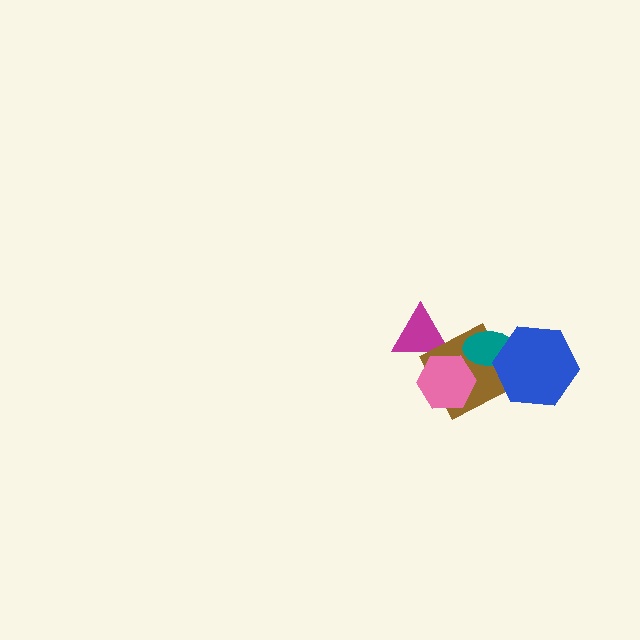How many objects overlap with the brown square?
4 objects overlap with the brown square.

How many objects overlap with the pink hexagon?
2 objects overlap with the pink hexagon.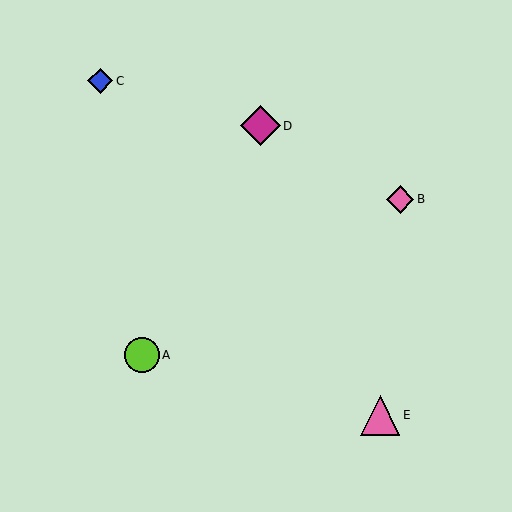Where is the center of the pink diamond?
The center of the pink diamond is at (400, 199).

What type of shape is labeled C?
Shape C is a blue diamond.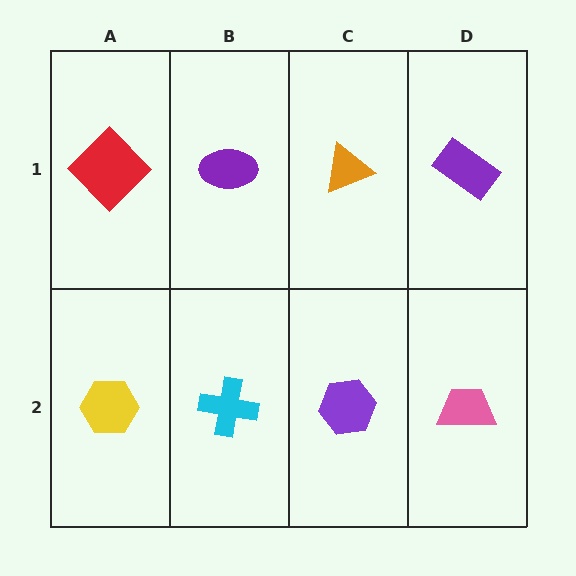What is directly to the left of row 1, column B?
A red diamond.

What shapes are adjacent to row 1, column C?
A purple hexagon (row 2, column C), a purple ellipse (row 1, column B), a purple rectangle (row 1, column D).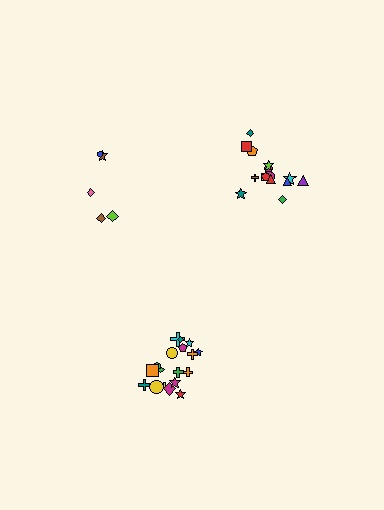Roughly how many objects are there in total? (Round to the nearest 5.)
Roughly 40 objects in total.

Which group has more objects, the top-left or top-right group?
The top-right group.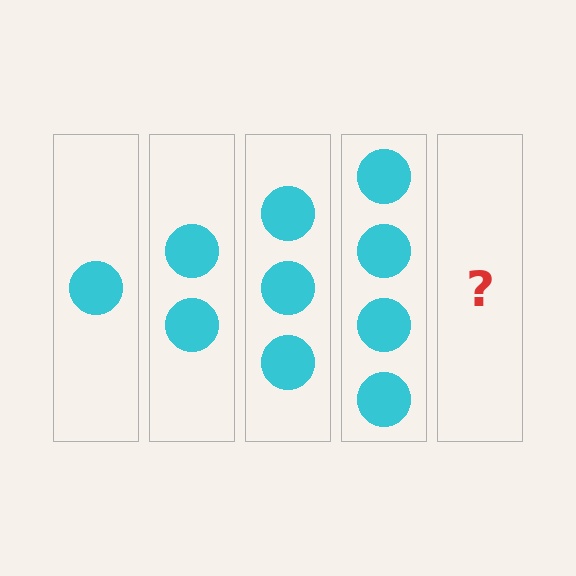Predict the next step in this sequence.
The next step is 5 circles.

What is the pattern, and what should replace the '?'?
The pattern is that each step adds one more circle. The '?' should be 5 circles.